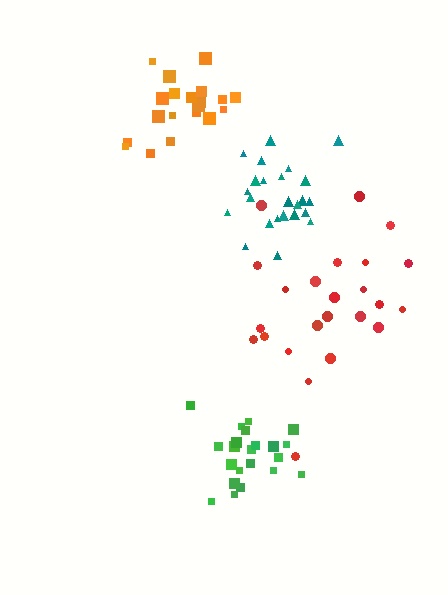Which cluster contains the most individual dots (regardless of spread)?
Teal (24).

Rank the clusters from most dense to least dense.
green, teal, orange, red.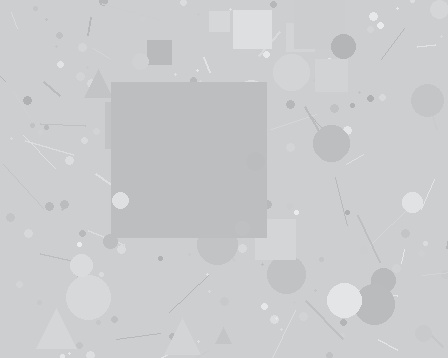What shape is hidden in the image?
A square is hidden in the image.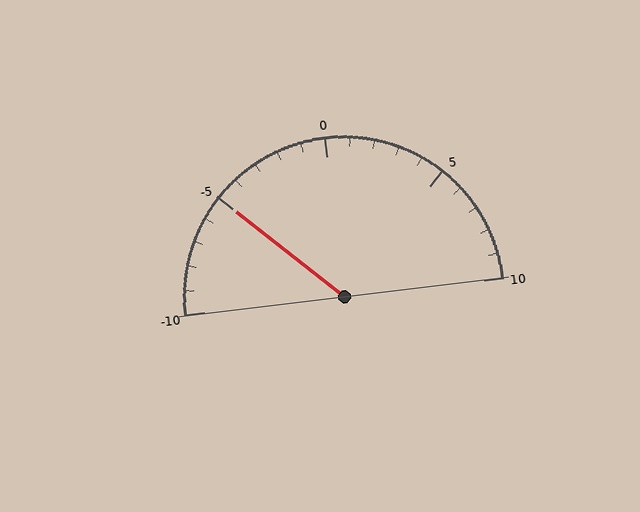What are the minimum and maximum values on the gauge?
The gauge ranges from -10 to 10.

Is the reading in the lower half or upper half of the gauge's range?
The reading is in the lower half of the range (-10 to 10).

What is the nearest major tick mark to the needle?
The nearest major tick mark is -5.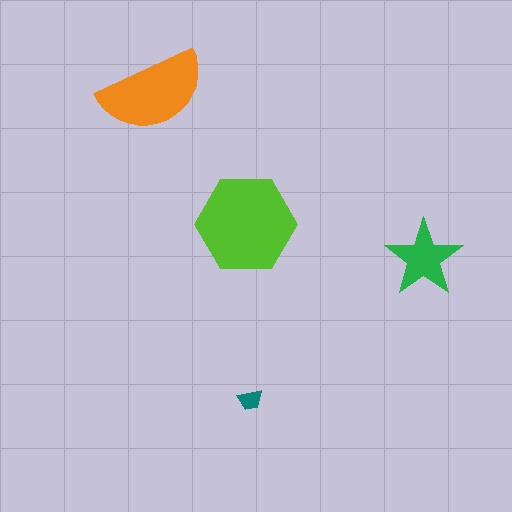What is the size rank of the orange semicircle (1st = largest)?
2nd.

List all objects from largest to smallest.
The lime hexagon, the orange semicircle, the green star, the teal trapezoid.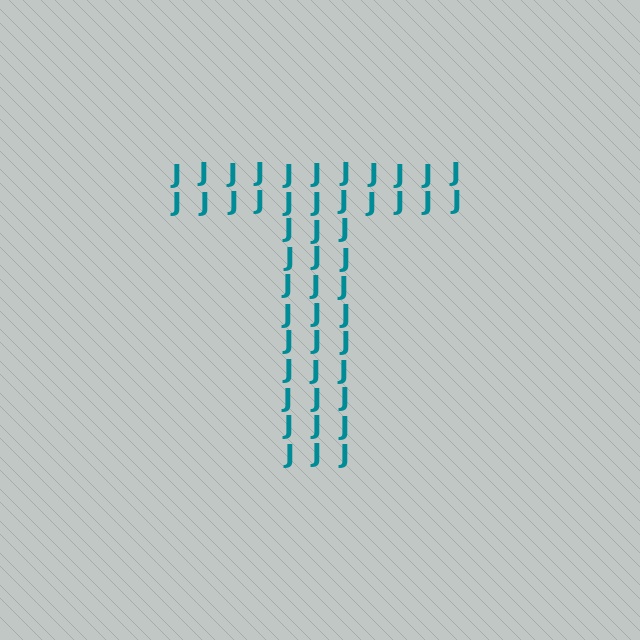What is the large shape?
The large shape is the letter T.